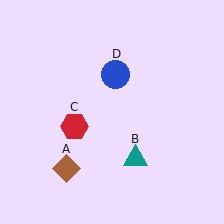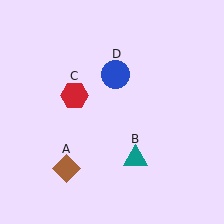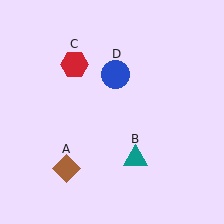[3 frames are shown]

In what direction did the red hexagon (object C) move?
The red hexagon (object C) moved up.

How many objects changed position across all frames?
1 object changed position: red hexagon (object C).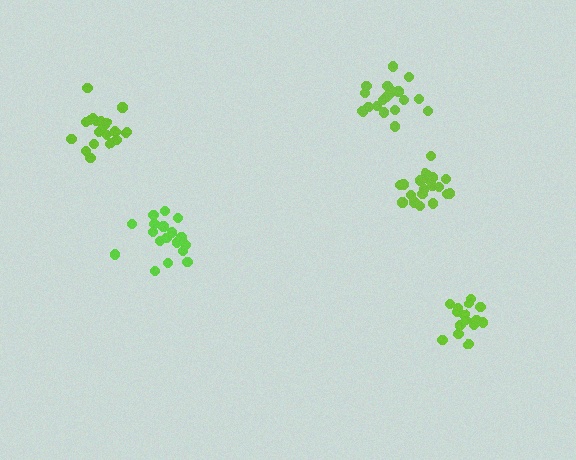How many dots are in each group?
Group 1: 21 dots, Group 2: 19 dots, Group 3: 17 dots, Group 4: 18 dots, Group 5: 20 dots (95 total).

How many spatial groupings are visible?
There are 5 spatial groupings.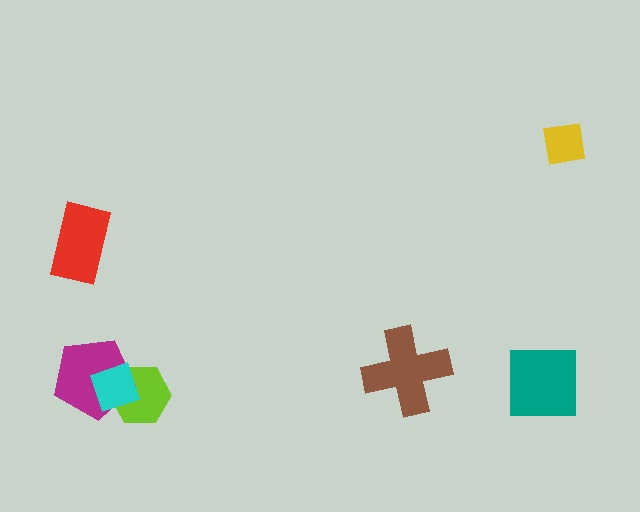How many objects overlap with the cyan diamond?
2 objects overlap with the cyan diamond.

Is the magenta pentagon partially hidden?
Yes, it is partially covered by another shape.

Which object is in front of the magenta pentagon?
The cyan diamond is in front of the magenta pentagon.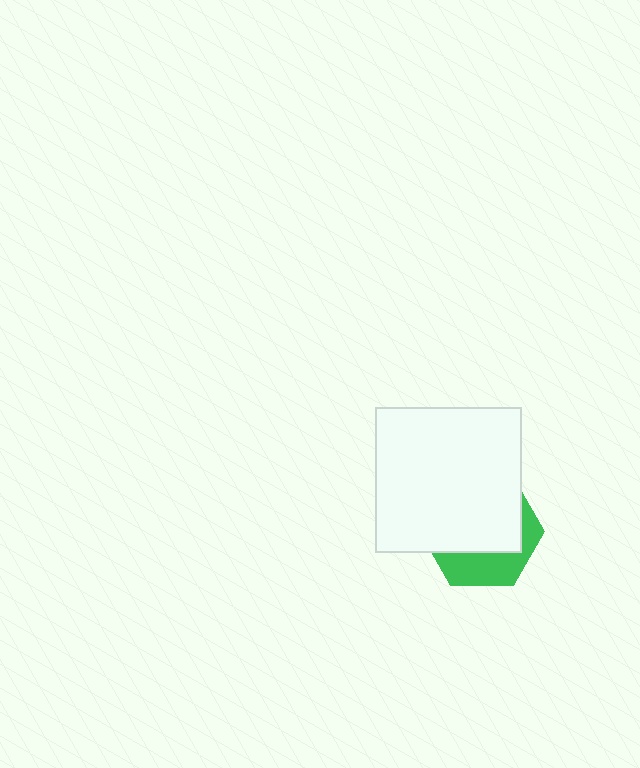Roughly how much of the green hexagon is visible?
A small part of it is visible (roughly 34%).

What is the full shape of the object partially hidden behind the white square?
The partially hidden object is a green hexagon.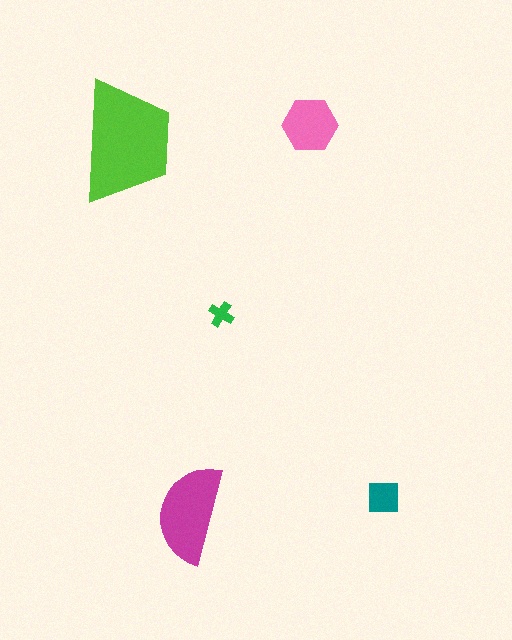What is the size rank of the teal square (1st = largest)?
4th.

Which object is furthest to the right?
The teal square is rightmost.